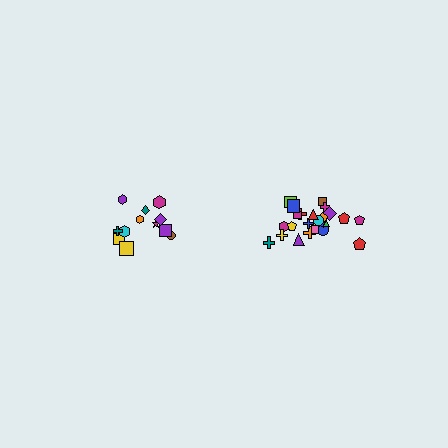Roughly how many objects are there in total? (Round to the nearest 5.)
Roughly 35 objects in total.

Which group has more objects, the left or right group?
The right group.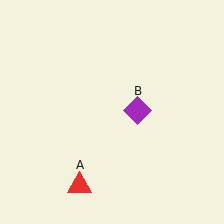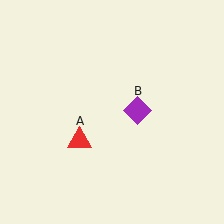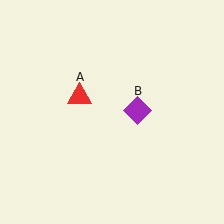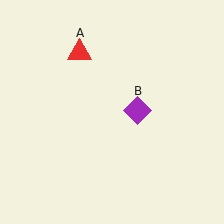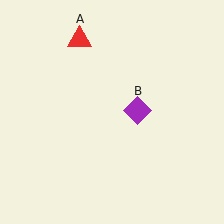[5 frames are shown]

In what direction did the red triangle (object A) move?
The red triangle (object A) moved up.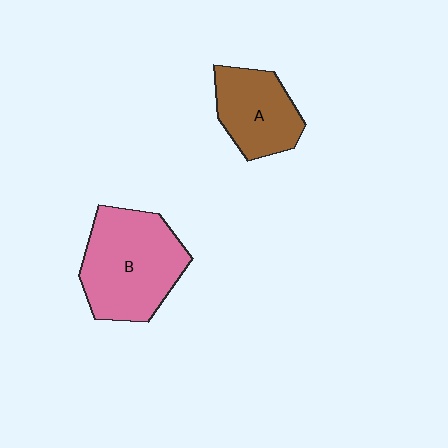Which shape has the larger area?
Shape B (pink).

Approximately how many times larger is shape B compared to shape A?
Approximately 1.5 times.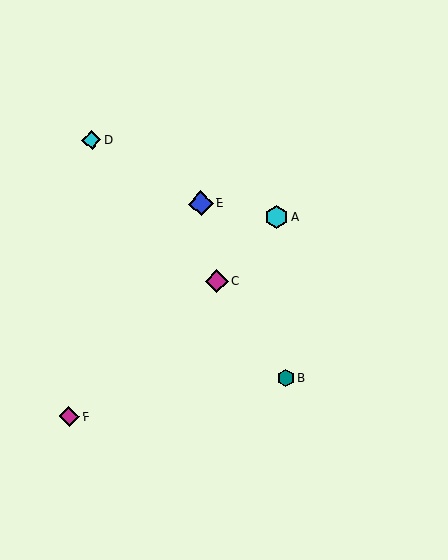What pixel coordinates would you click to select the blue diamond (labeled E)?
Click at (201, 204) to select the blue diamond E.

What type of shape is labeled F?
Shape F is a magenta diamond.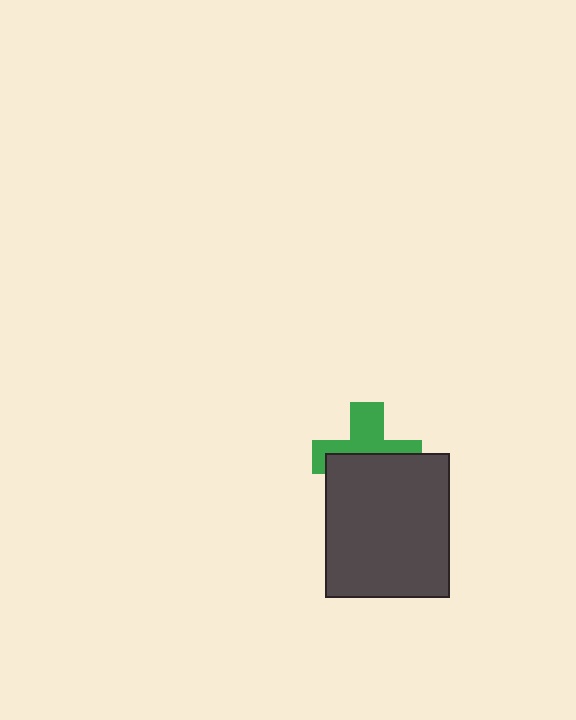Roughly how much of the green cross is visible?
About half of it is visible (roughly 49%).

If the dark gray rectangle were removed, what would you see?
You would see the complete green cross.